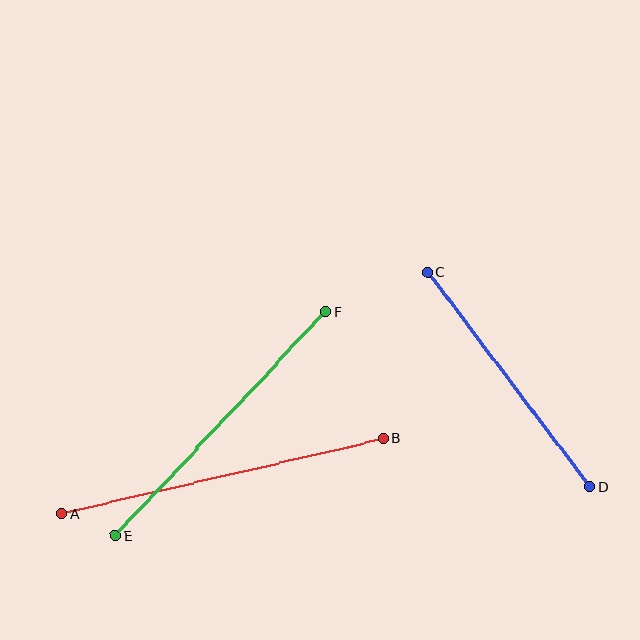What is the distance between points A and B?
The distance is approximately 330 pixels.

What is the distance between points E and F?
The distance is approximately 307 pixels.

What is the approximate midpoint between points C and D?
The midpoint is at approximately (509, 380) pixels.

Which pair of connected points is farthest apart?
Points A and B are farthest apart.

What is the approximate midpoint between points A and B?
The midpoint is at approximately (223, 476) pixels.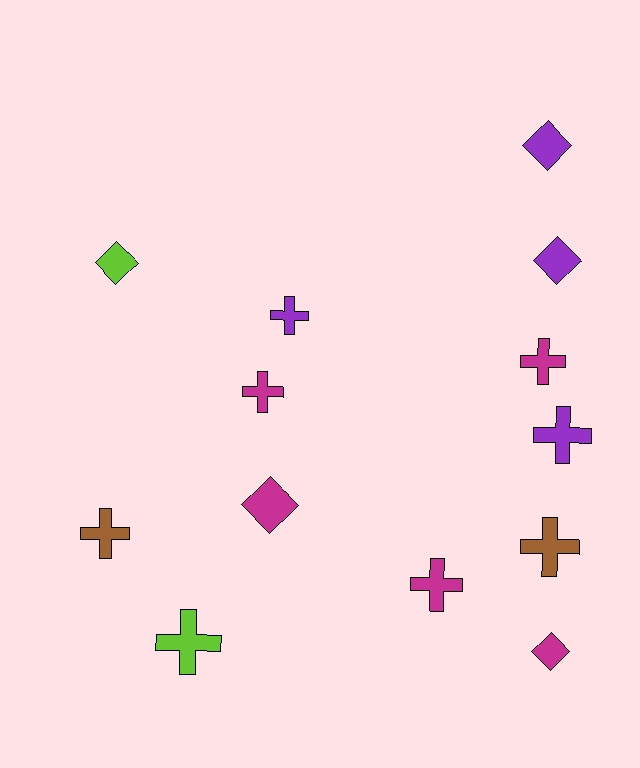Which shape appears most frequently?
Cross, with 8 objects.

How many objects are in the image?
There are 13 objects.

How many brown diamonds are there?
There are no brown diamonds.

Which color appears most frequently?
Magenta, with 5 objects.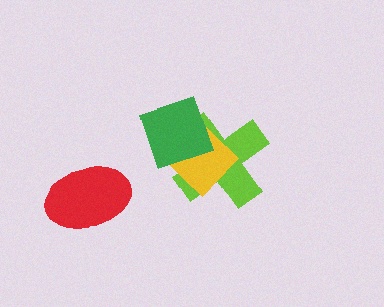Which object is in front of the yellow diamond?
The green diamond is in front of the yellow diamond.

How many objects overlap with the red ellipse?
0 objects overlap with the red ellipse.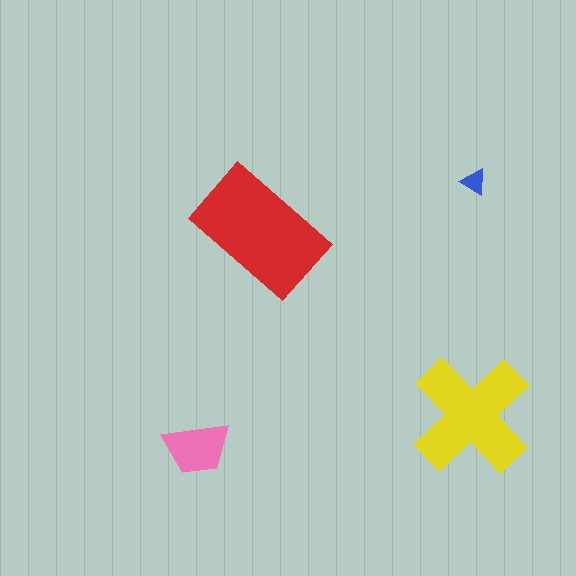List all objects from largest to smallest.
The red rectangle, the yellow cross, the pink trapezoid, the blue triangle.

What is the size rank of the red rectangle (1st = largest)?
1st.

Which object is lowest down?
The pink trapezoid is bottommost.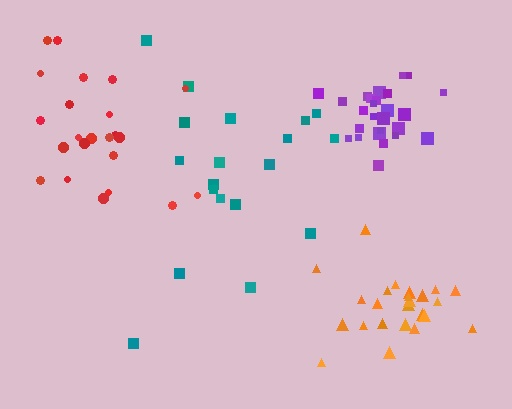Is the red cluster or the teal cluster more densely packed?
Red.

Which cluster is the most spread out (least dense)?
Teal.